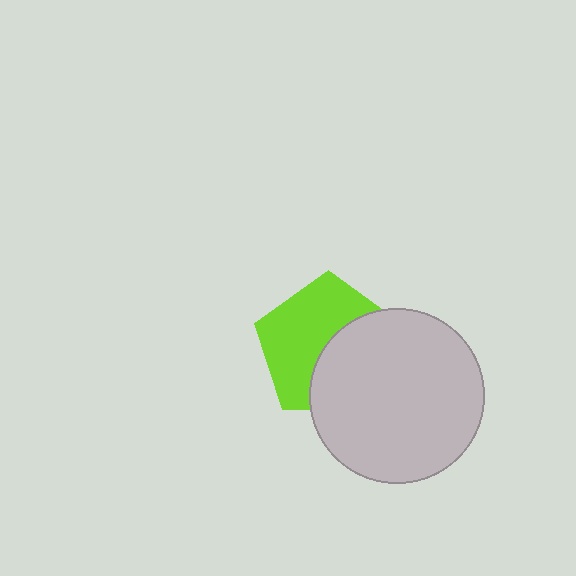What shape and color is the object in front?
The object in front is a light gray circle.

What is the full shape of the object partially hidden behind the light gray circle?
The partially hidden object is a lime pentagon.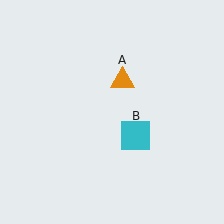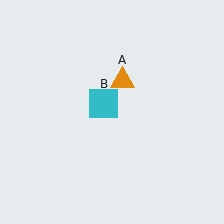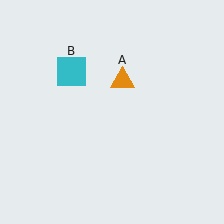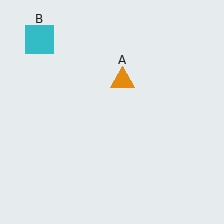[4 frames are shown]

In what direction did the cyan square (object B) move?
The cyan square (object B) moved up and to the left.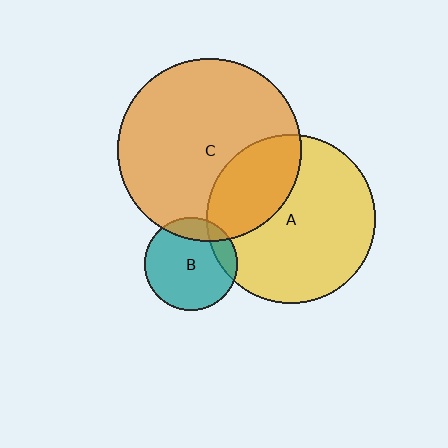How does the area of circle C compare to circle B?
Approximately 3.9 times.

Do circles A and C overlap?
Yes.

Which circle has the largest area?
Circle C (orange).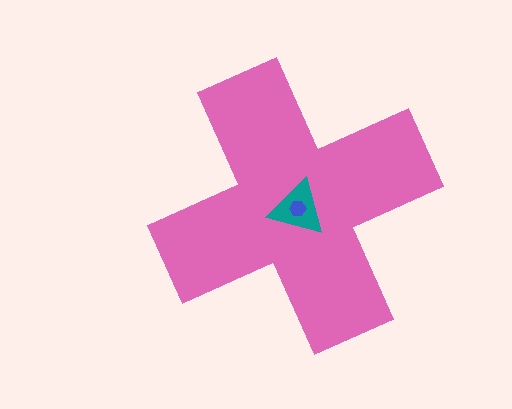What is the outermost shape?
The pink cross.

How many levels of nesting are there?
3.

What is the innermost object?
The blue hexagon.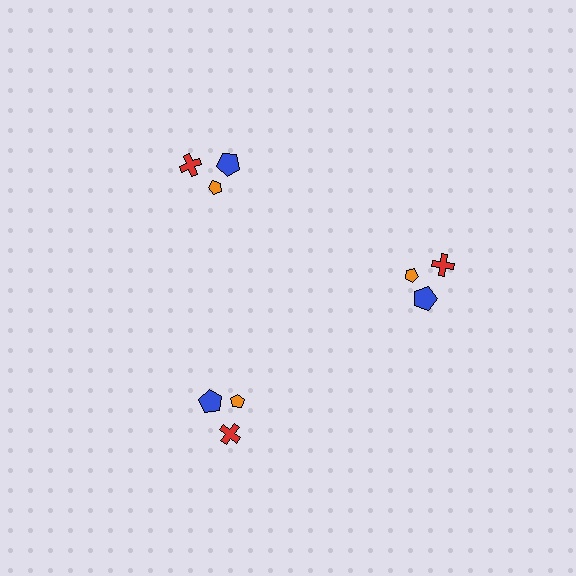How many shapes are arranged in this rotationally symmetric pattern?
There are 9 shapes, arranged in 3 groups of 3.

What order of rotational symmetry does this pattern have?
This pattern has 3-fold rotational symmetry.